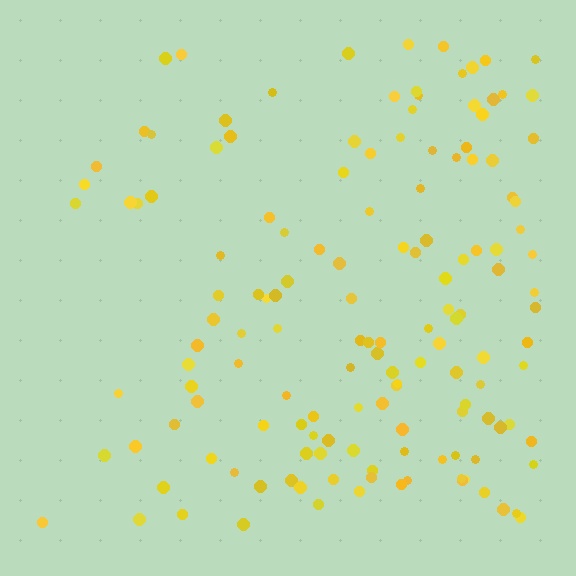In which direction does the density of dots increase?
From left to right, with the right side densest.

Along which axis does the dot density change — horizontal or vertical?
Horizontal.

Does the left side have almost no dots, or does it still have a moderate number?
Still a moderate number, just noticeably fewer than the right.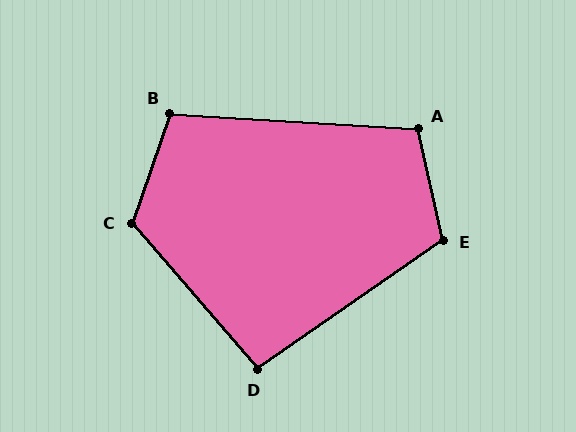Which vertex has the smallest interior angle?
D, at approximately 96 degrees.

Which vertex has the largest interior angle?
C, at approximately 120 degrees.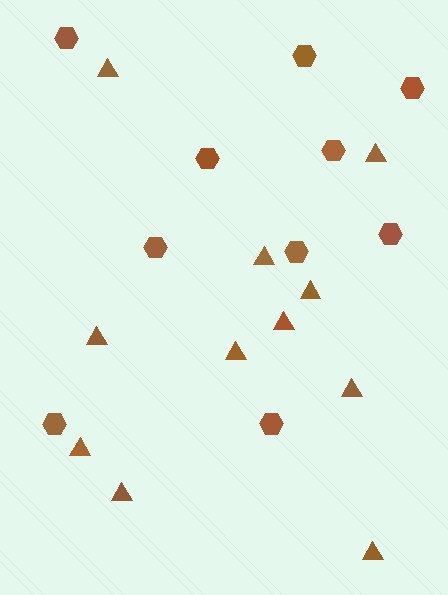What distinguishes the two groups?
There are 2 groups: one group of triangles (11) and one group of hexagons (10).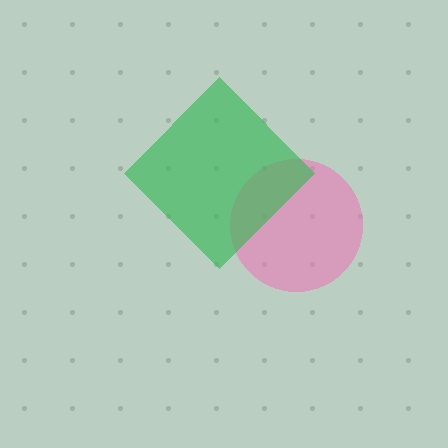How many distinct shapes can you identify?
There are 2 distinct shapes: a pink circle, a green diamond.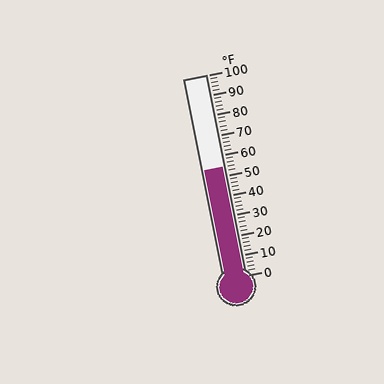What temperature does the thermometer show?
The thermometer shows approximately 54°F.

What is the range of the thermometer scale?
The thermometer scale ranges from 0°F to 100°F.